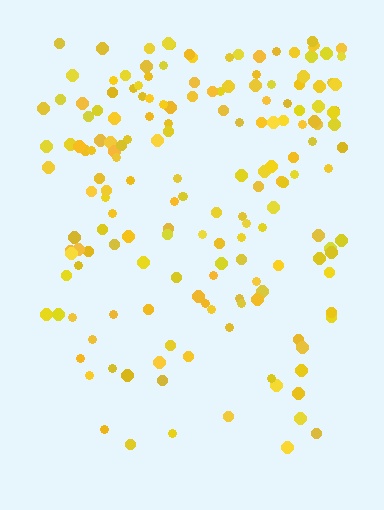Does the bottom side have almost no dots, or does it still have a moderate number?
Still a moderate number, just noticeably fewer than the top.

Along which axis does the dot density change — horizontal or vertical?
Vertical.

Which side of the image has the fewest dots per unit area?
The bottom.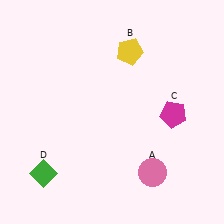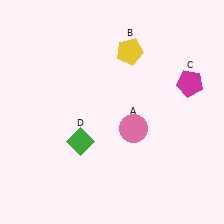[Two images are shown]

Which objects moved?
The objects that moved are: the pink circle (A), the magenta pentagon (C), the green diamond (D).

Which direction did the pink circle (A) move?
The pink circle (A) moved up.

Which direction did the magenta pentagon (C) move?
The magenta pentagon (C) moved up.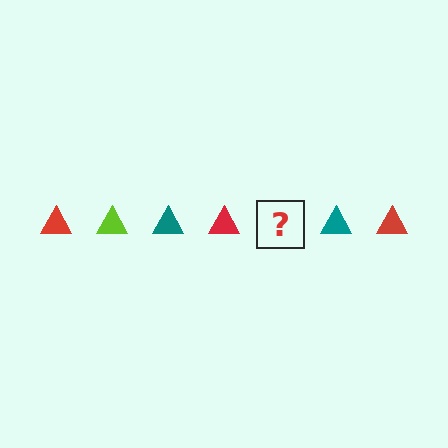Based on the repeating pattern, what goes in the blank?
The blank should be a lime triangle.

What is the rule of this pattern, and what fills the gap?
The rule is that the pattern cycles through red, lime, teal triangles. The gap should be filled with a lime triangle.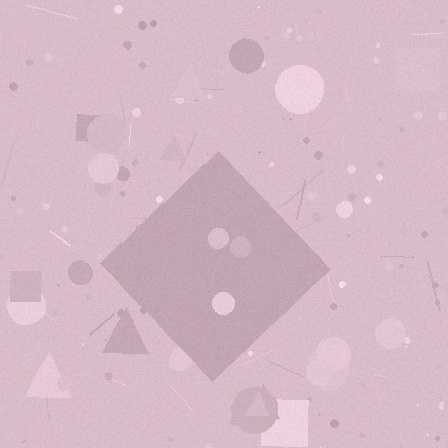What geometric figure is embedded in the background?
A diamond is embedded in the background.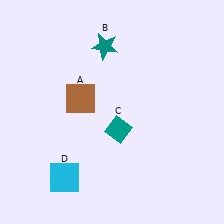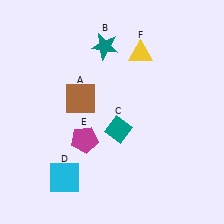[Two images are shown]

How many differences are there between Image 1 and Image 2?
There are 2 differences between the two images.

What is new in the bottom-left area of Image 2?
A magenta pentagon (E) was added in the bottom-left area of Image 2.